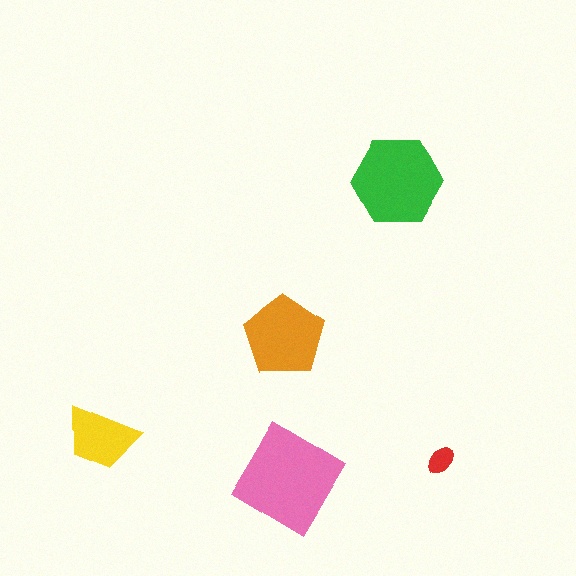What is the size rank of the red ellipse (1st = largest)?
5th.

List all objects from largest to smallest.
The pink diamond, the green hexagon, the orange pentagon, the yellow trapezoid, the red ellipse.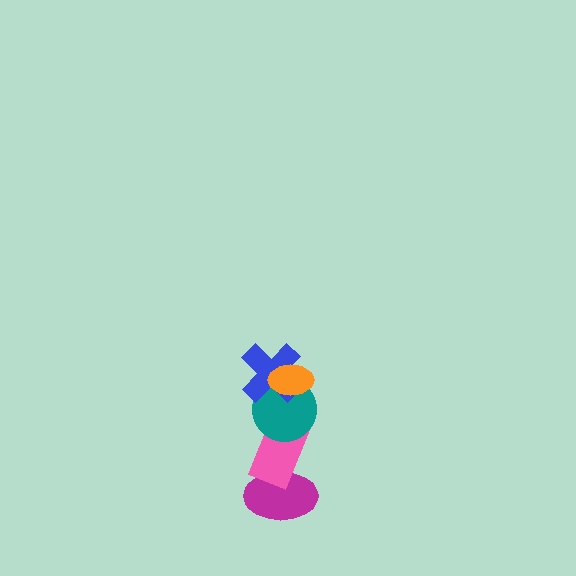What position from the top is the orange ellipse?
The orange ellipse is 1st from the top.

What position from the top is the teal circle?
The teal circle is 3rd from the top.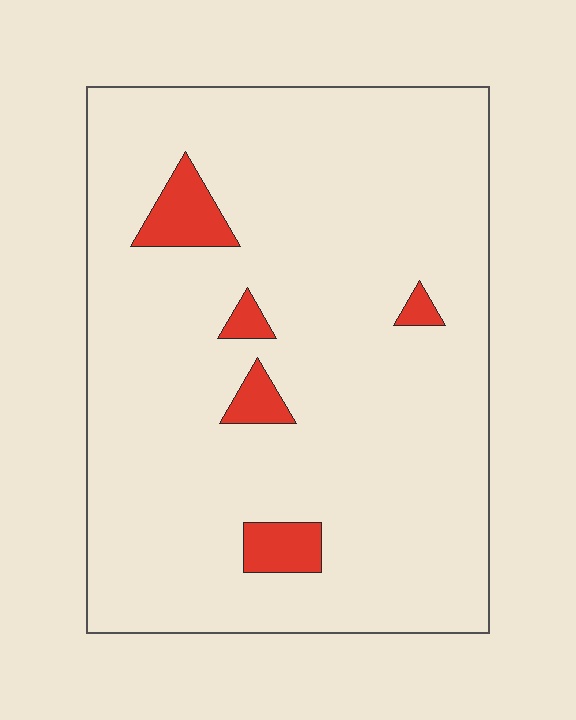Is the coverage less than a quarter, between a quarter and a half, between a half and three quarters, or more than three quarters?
Less than a quarter.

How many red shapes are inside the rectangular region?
5.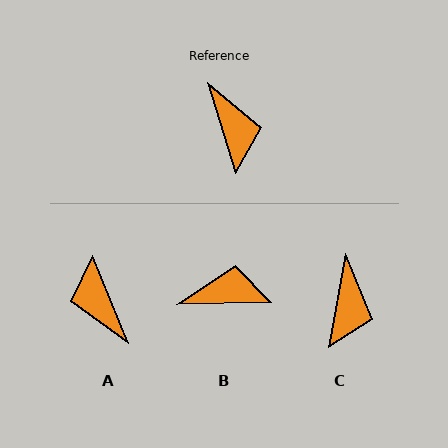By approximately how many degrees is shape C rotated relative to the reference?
Approximately 28 degrees clockwise.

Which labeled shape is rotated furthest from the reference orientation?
A, about 176 degrees away.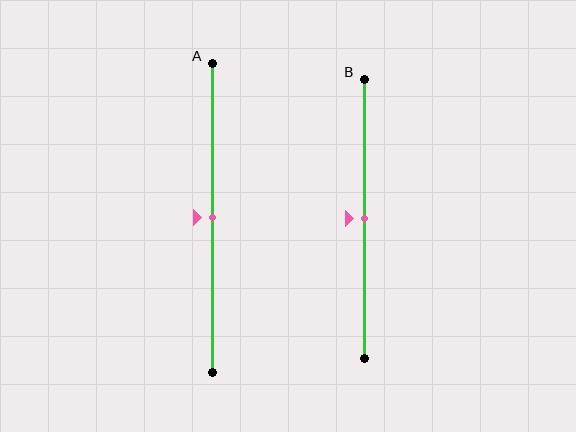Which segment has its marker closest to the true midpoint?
Segment A has its marker closest to the true midpoint.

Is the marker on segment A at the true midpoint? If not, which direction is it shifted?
Yes, the marker on segment A is at the true midpoint.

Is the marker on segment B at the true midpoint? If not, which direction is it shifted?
Yes, the marker on segment B is at the true midpoint.